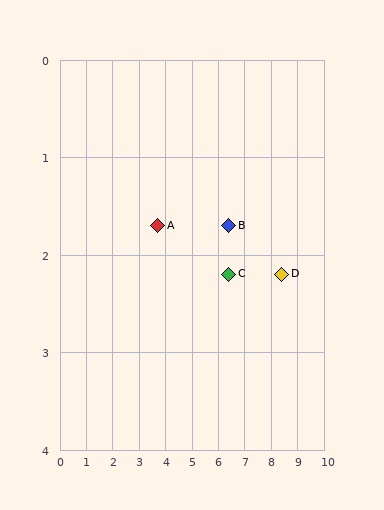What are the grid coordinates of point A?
Point A is at approximately (3.7, 1.7).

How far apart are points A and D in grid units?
Points A and D are about 4.7 grid units apart.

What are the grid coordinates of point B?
Point B is at approximately (6.4, 1.7).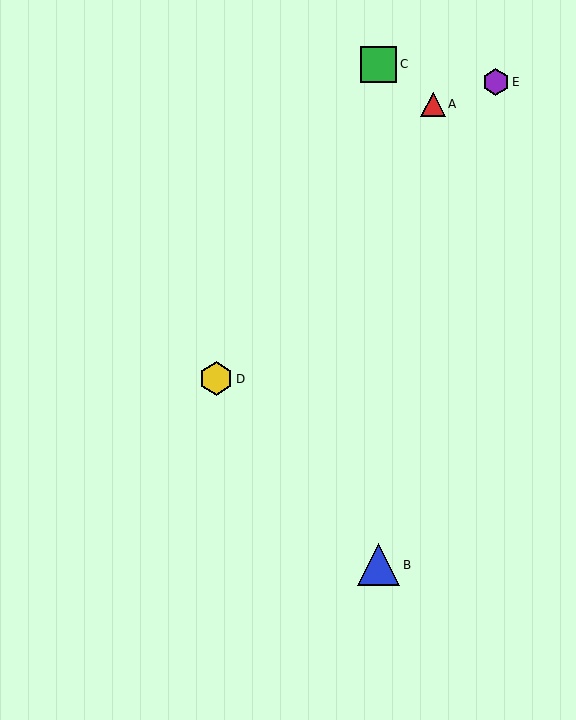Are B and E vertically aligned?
No, B is at x≈379 and E is at x≈496.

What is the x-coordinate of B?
Object B is at x≈379.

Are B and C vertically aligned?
Yes, both are at x≈379.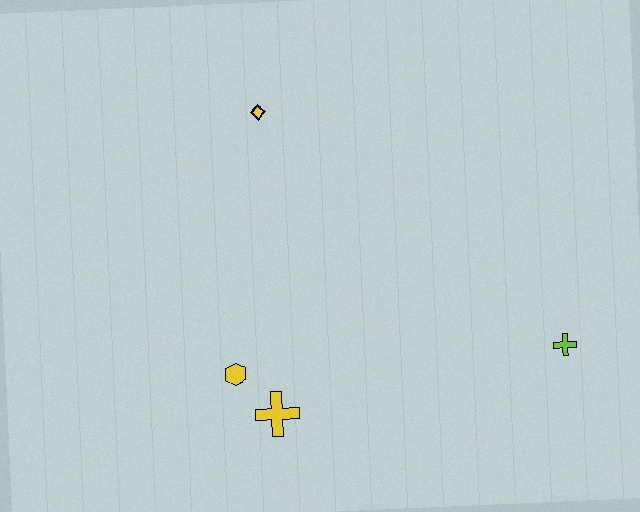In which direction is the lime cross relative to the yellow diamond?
The lime cross is to the right of the yellow diamond.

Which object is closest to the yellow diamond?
The yellow hexagon is closest to the yellow diamond.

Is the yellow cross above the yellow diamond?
No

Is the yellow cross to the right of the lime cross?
No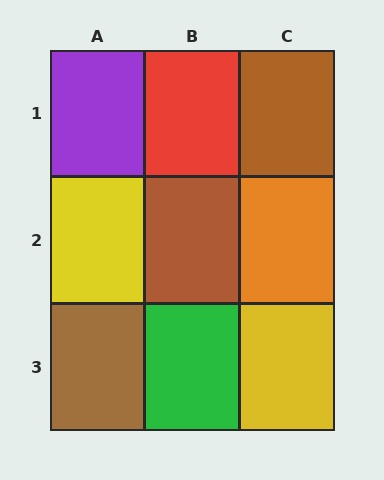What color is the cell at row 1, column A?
Purple.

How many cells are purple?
1 cell is purple.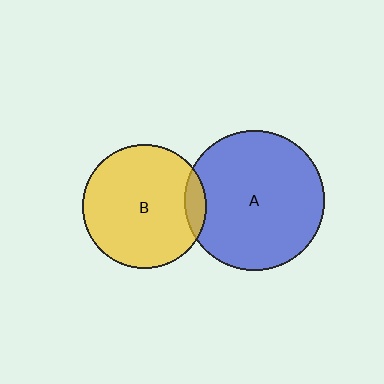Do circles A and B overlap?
Yes.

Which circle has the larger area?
Circle A (blue).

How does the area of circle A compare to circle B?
Approximately 1.3 times.